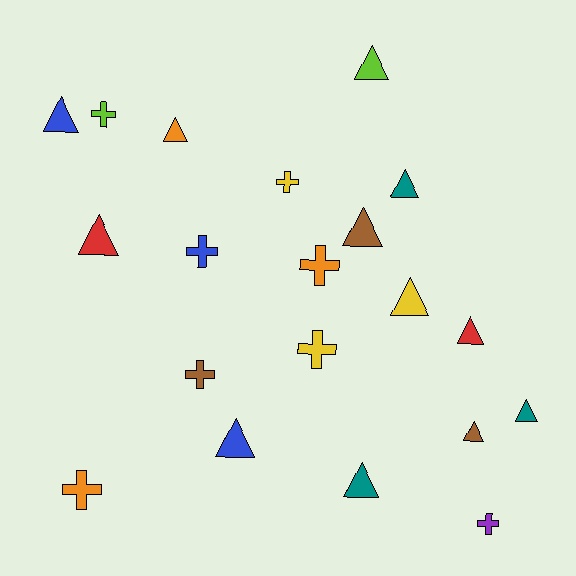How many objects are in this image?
There are 20 objects.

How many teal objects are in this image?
There are 3 teal objects.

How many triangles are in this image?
There are 12 triangles.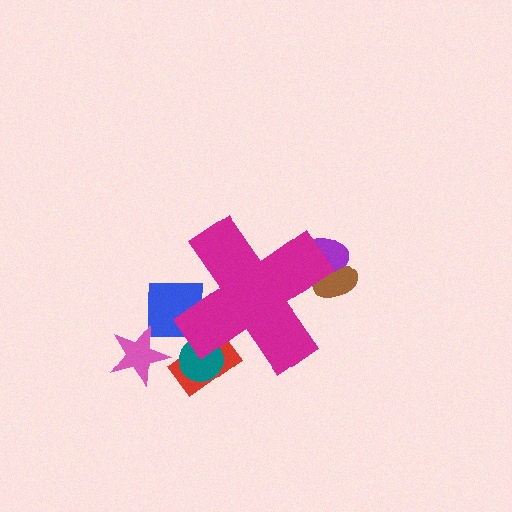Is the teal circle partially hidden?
Yes, the teal circle is partially hidden behind the magenta cross.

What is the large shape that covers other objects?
A magenta cross.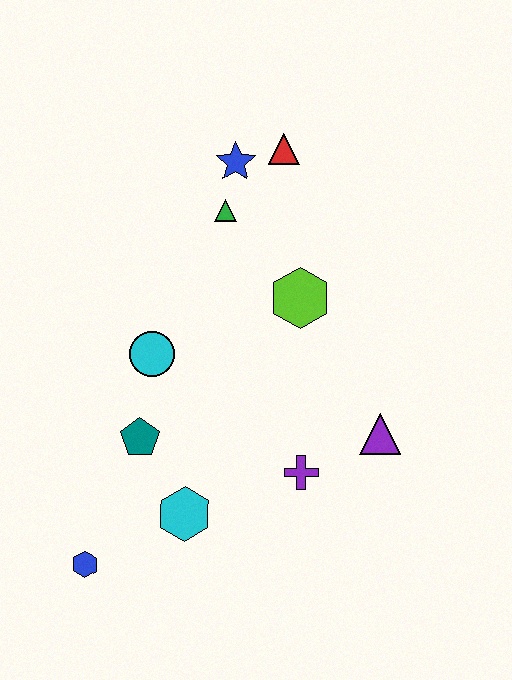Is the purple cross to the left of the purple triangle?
Yes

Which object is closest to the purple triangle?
The purple cross is closest to the purple triangle.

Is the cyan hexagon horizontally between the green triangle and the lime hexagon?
No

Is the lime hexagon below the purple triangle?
No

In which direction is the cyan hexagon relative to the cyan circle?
The cyan hexagon is below the cyan circle.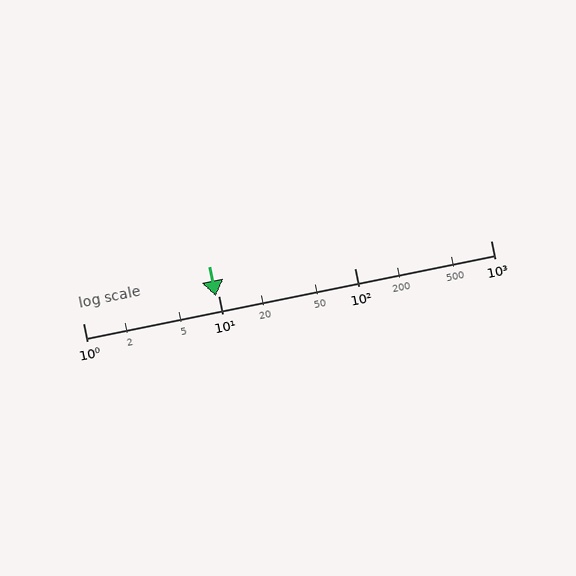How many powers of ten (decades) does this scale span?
The scale spans 3 decades, from 1 to 1000.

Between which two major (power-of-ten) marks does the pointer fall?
The pointer is between 1 and 10.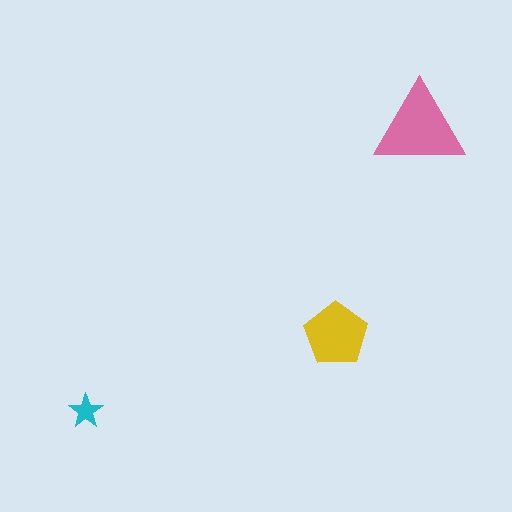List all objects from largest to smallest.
The pink triangle, the yellow pentagon, the cyan star.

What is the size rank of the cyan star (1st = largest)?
3rd.